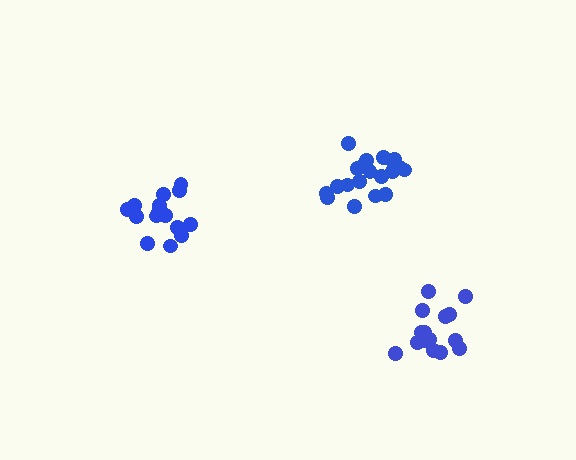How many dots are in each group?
Group 1: 16 dots, Group 2: 15 dots, Group 3: 20 dots (51 total).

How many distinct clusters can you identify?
There are 3 distinct clusters.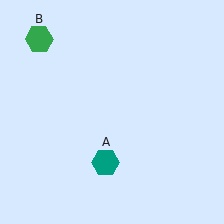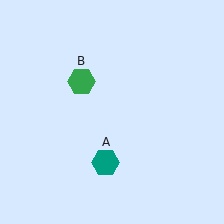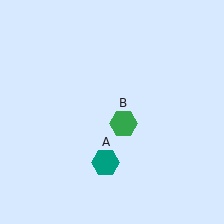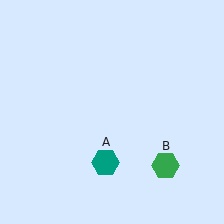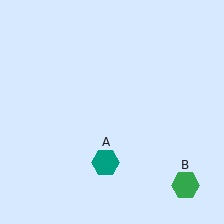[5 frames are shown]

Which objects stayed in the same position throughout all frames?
Teal hexagon (object A) remained stationary.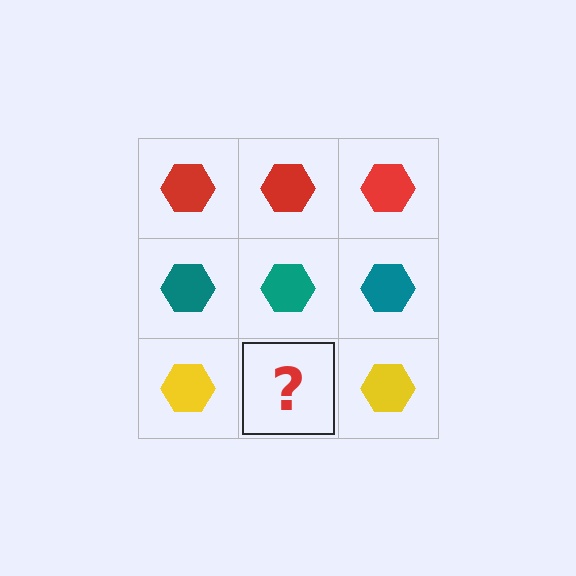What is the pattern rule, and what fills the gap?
The rule is that each row has a consistent color. The gap should be filled with a yellow hexagon.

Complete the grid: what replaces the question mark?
The question mark should be replaced with a yellow hexagon.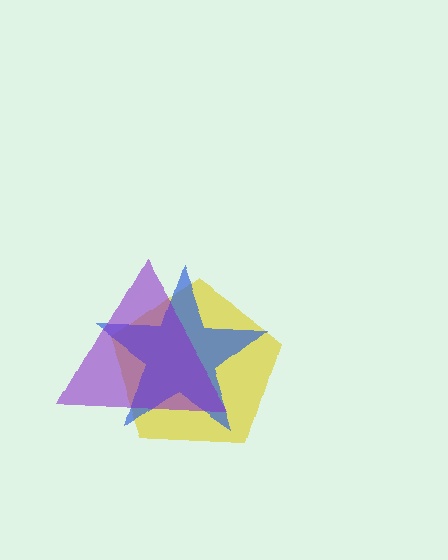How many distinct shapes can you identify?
There are 3 distinct shapes: a yellow pentagon, a blue star, a purple triangle.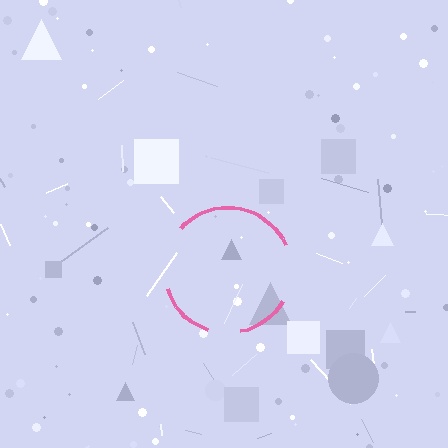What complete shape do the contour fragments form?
The contour fragments form a circle.